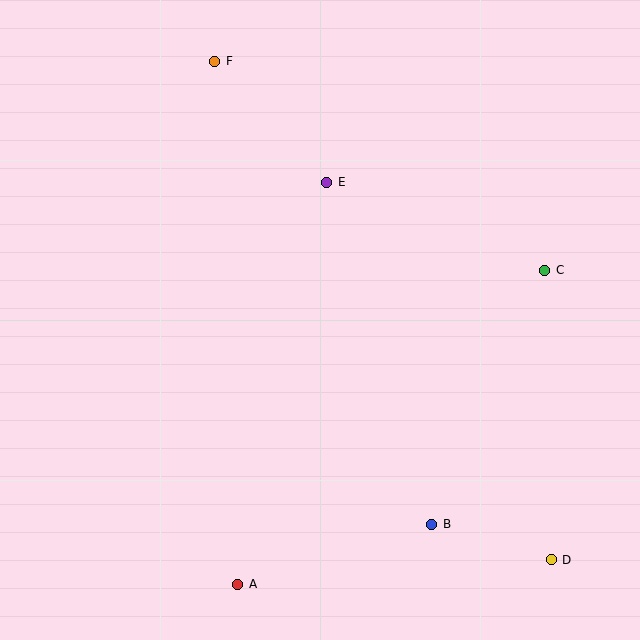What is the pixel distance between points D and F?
The distance between D and F is 602 pixels.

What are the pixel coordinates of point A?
Point A is at (238, 584).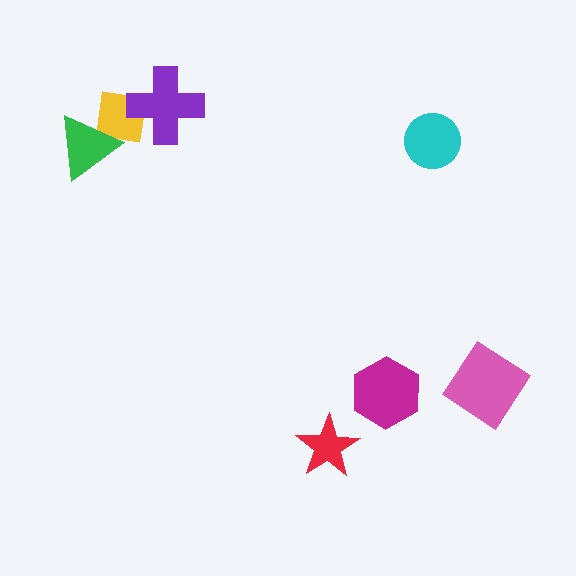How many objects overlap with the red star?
0 objects overlap with the red star.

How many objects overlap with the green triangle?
1 object overlaps with the green triangle.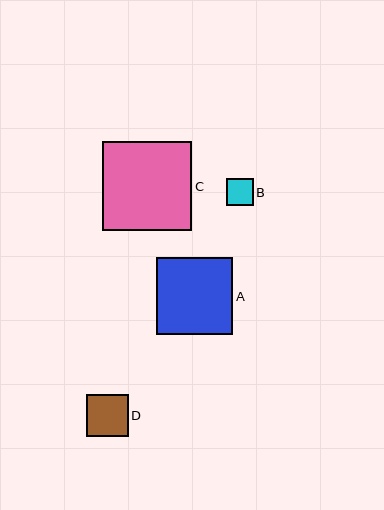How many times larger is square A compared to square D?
Square A is approximately 1.8 times the size of square D.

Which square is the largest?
Square C is the largest with a size of approximately 89 pixels.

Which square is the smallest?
Square B is the smallest with a size of approximately 27 pixels.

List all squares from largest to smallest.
From largest to smallest: C, A, D, B.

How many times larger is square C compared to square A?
Square C is approximately 1.2 times the size of square A.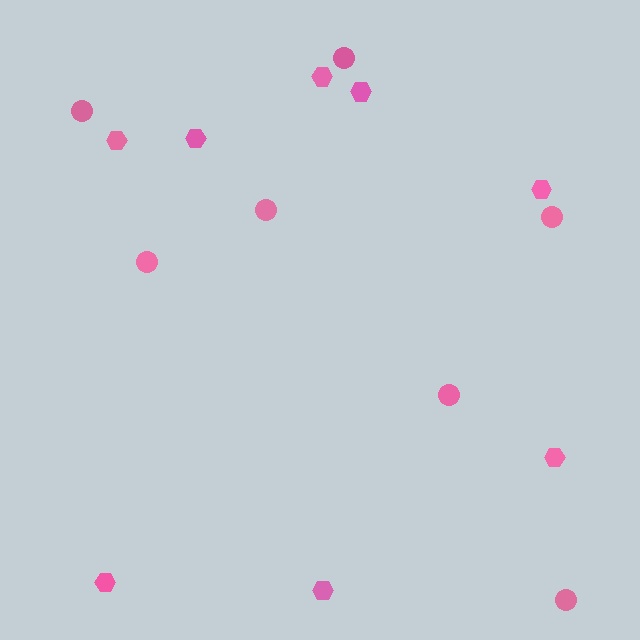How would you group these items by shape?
There are 2 groups: one group of hexagons (8) and one group of circles (7).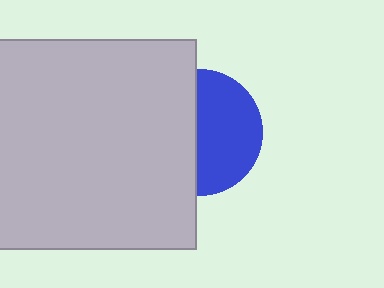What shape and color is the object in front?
The object in front is a light gray square.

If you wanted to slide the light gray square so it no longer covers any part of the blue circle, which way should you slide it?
Slide it left — that is the most direct way to separate the two shapes.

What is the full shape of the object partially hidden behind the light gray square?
The partially hidden object is a blue circle.